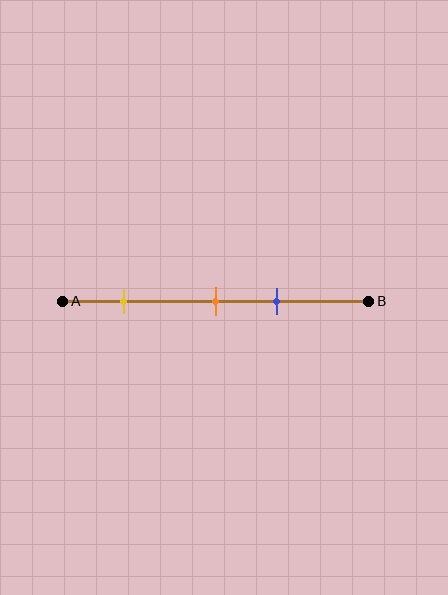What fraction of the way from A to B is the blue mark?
The blue mark is approximately 70% (0.7) of the way from A to B.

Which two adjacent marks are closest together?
The orange and blue marks are the closest adjacent pair.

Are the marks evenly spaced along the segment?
No, the marks are not evenly spaced.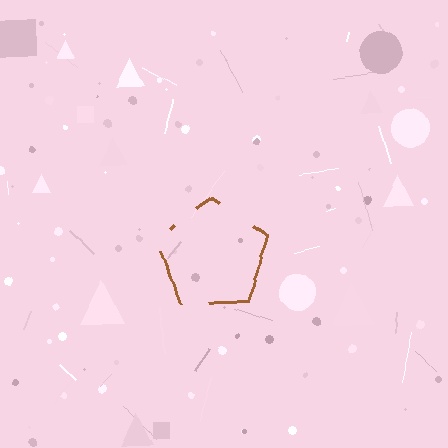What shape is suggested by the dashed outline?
The dashed outline suggests a pentagon.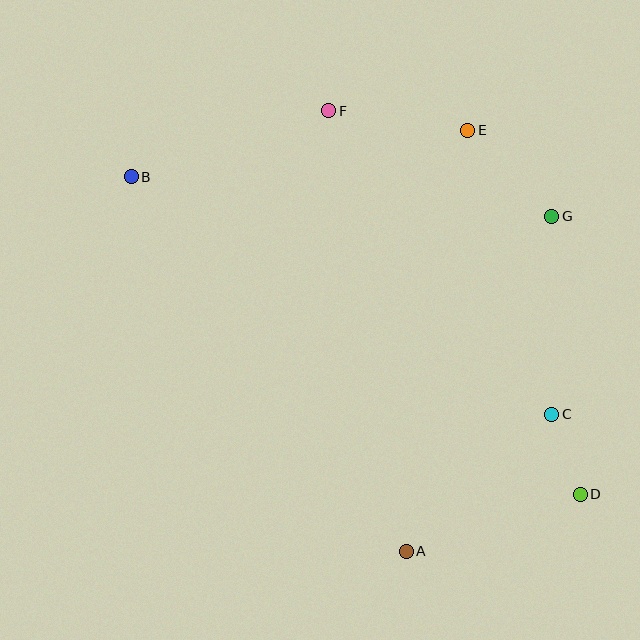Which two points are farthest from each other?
Points B and D are farthest from each other.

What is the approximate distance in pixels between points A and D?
The distance between A and D is approximately 183 pixels.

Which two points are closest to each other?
Points C and D are closest to each other.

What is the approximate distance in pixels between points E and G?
The distance between E and G is approximately 120 pixels.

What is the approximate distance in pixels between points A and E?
The distance between A and E is approximately 426 pixels.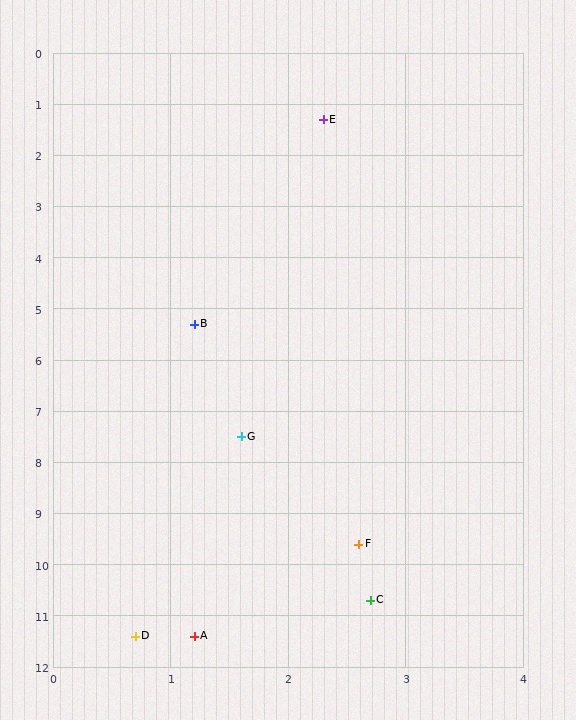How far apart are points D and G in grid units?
Points D and G are about 4.0 grid units apart.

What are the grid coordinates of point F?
Point F is at approximately (2.6, 9.6).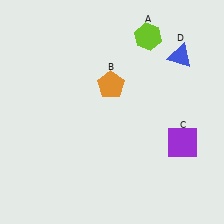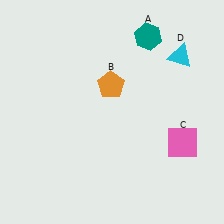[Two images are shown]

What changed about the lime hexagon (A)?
In Image 1, A is lime. In Image 2, it changed to teal.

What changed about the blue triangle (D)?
In Image 1, D is blue. In Image 2, it changed to cyan.